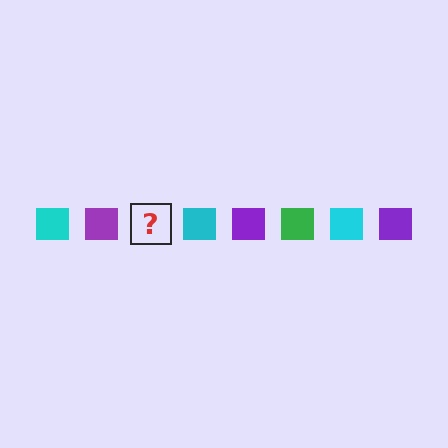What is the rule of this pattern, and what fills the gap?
The rule is that the pattern cycles through cyan, purple, green squares. The gap should be filled with a green square.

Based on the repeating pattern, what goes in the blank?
The blank should be a green square.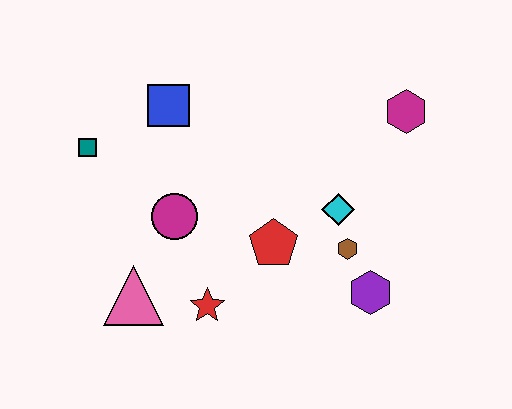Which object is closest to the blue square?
The teal square is closest to the blue square.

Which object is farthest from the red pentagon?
The teal square is farthest from the red pentagon.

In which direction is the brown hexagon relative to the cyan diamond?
The brown hexagon is below the cyan diamond.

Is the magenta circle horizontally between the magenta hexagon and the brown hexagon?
No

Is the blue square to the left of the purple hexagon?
Yes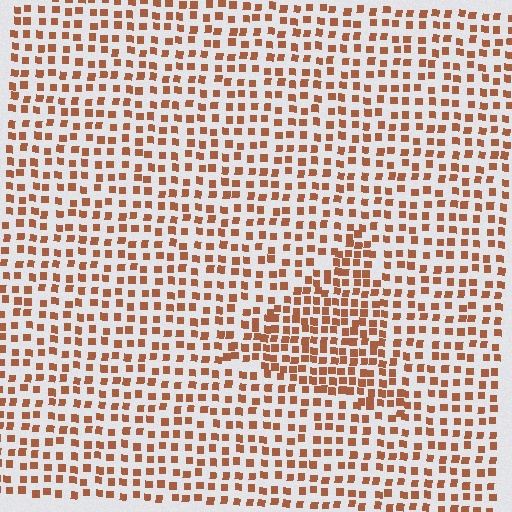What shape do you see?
I see a triangle.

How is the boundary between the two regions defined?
The boundary is defined by a change in element density (approximately 1.7x ratio). All elements are the same color, size, and shape.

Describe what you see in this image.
The image contains small brown elements arranged at two different densities. A triangle-shaped region is visible where the elements are more densely packed than the surrounding area.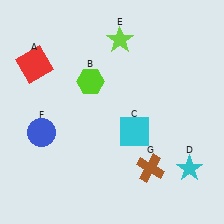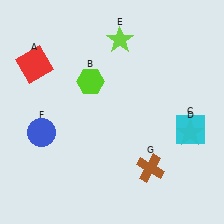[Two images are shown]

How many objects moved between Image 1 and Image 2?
2 objects moved between the two images.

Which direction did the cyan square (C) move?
The cyan square (C) moved right.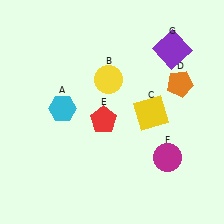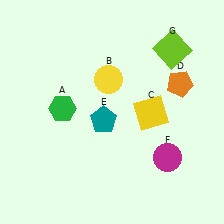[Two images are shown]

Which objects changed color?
A changed from cyan to green. E changed from red to teal. G changed from purple to lime.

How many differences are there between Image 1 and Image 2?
There are 3 differences between the two images.